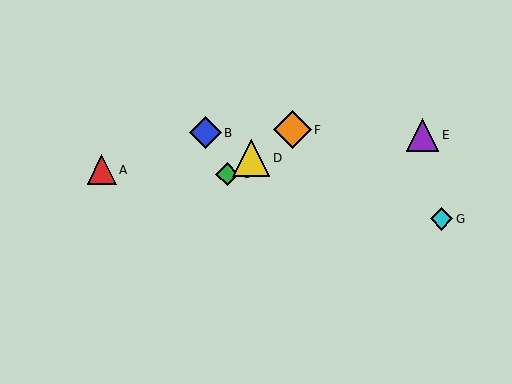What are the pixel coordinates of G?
Object G is at (441, 219).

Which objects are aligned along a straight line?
Objects C, D, F are aligned along a straight line.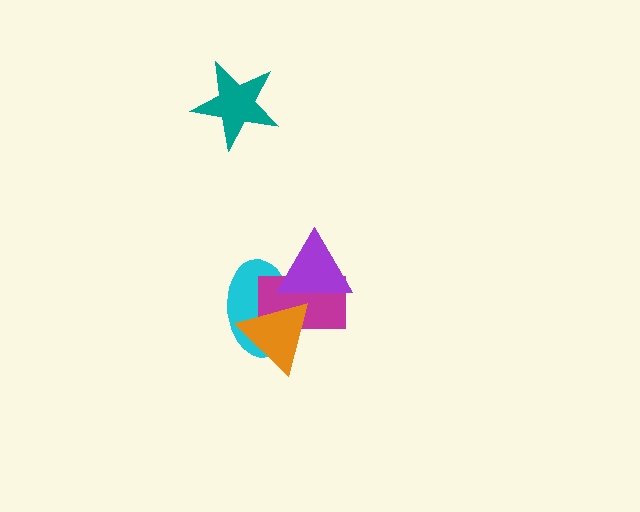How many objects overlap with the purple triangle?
3 objects overlap with the purple triangle.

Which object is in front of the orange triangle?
The purple triangle is in front of the orange triangle.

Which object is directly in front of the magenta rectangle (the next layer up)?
The orange triangle is directly in front of the magenta rectangle.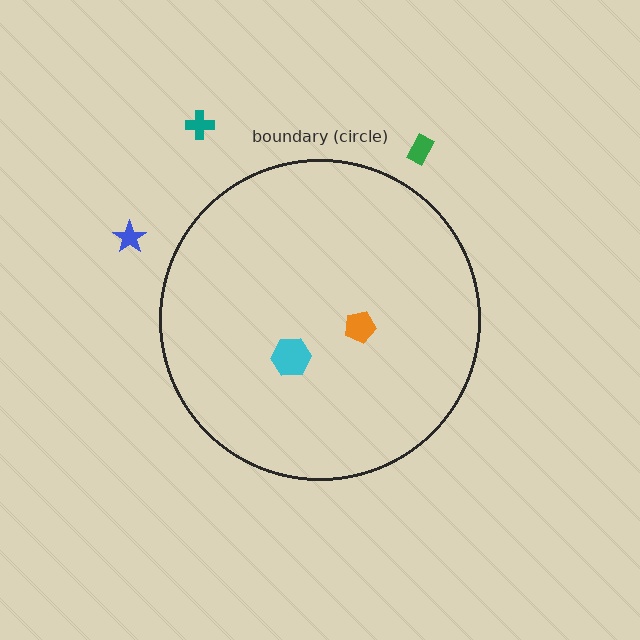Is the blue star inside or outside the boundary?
Outside.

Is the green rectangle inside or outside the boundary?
Outside.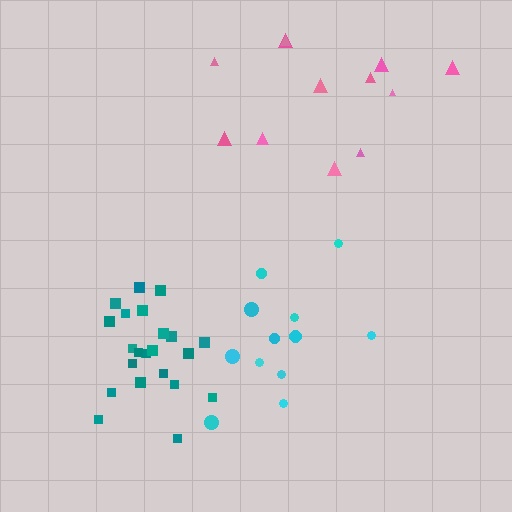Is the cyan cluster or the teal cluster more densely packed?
Teal.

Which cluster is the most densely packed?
Teal.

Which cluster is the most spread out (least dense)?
Pink.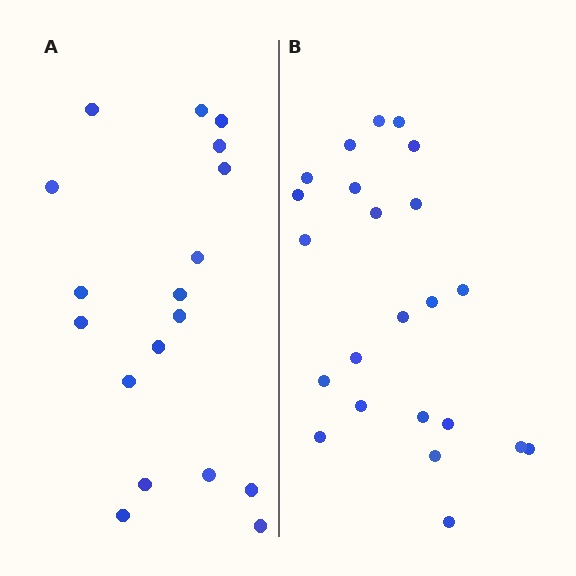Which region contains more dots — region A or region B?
Region B (the right region) has more dots.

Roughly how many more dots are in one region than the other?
Region B has about 5 more dots than region A.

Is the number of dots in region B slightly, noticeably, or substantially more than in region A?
Region B has noticeably more, but not dramatically so. The ratio is roughly 1.3 to 1.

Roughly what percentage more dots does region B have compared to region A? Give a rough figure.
About 30% more.